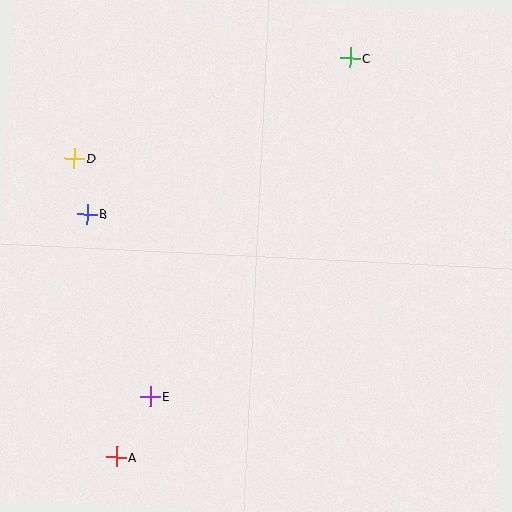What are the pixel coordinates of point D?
Point D is at (74, 158).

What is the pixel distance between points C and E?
The distance between C and E is 392 pixels.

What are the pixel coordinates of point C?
Point C is at (350, 58).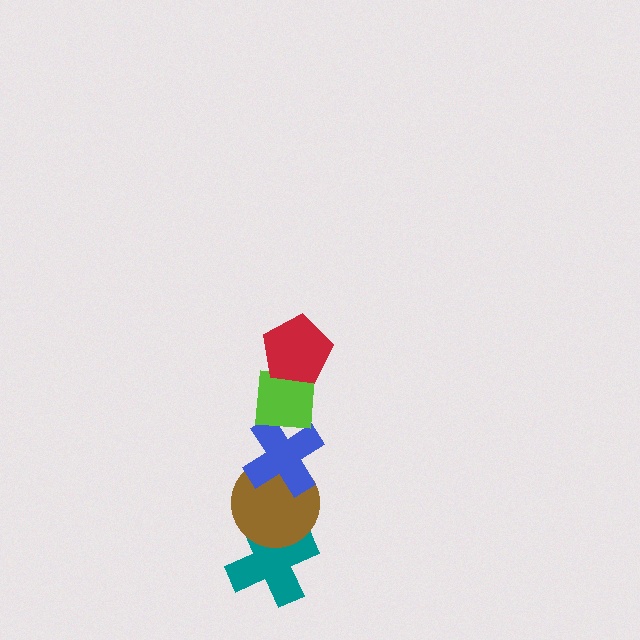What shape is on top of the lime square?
The red pentagon is on top of the lime square.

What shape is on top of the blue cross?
The lime square is on top of the blue cross.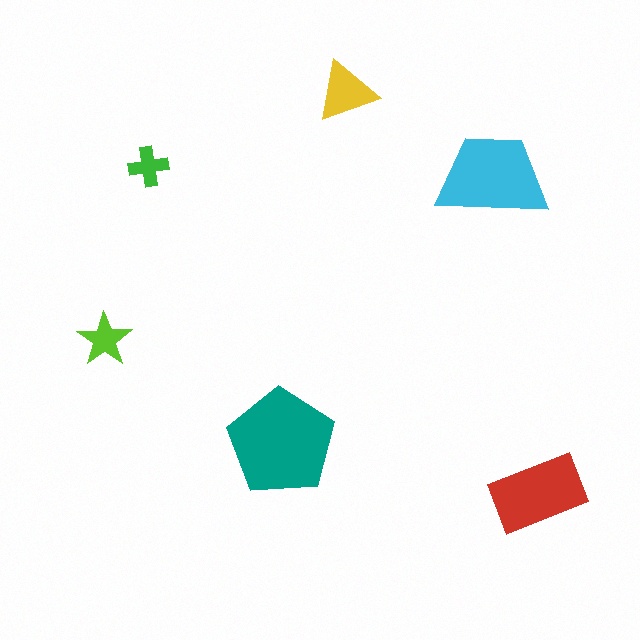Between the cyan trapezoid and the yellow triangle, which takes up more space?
The cyan trapezoid.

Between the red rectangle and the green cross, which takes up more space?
The red rectangle.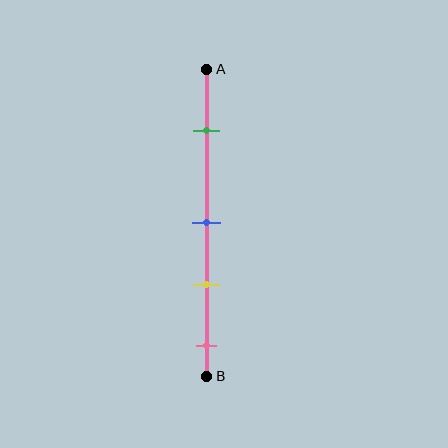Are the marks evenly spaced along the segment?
No, the marks are not evenly spaced.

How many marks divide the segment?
There are 4 marks dividing the segment.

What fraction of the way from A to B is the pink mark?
The pink mark is approximately 90% (0.9) of the way from A to B.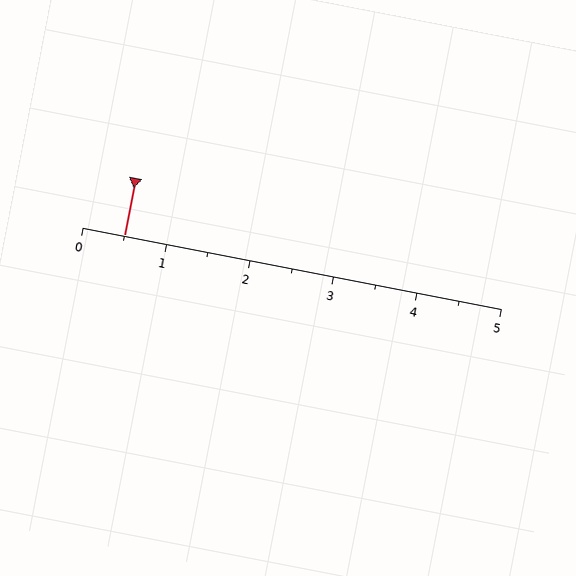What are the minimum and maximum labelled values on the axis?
The axis runs from 0 to 5.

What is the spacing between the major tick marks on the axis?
The major ticks are spaced 1 apart.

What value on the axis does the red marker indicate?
The marker indicates approximately 0.5.